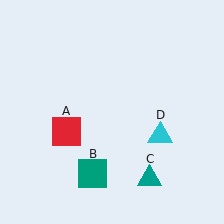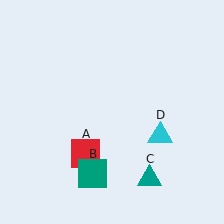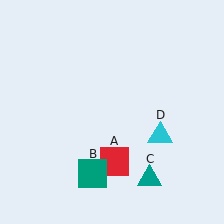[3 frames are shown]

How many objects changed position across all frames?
1 object changed position: red square (object A).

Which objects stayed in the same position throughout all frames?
Teal square (object B) and teal triangle (object C) and cyan triangle (object D) remained stationary.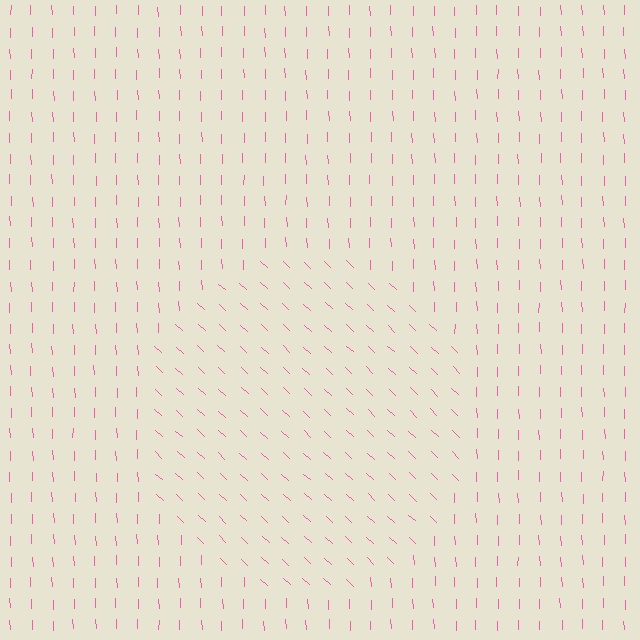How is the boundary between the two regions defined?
The boundary is defined purely by a change in line orientation (approximately 45 degrees difference). All lines are the same color and thickness.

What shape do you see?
I see a circle.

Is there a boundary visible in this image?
Yes, there is a texture boundary formed by a change in line orientation.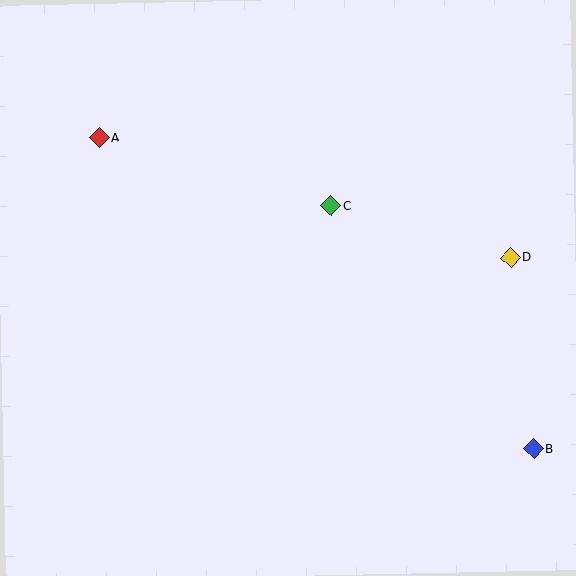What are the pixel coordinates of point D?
Point D is at (511, 258).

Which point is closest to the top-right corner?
Point D is closest to the top-right corner.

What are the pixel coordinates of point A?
Point A is at (99, 138).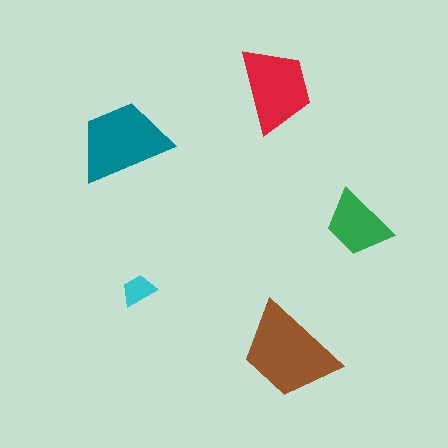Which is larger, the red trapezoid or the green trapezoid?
The red one.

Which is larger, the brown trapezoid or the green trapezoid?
The brown one.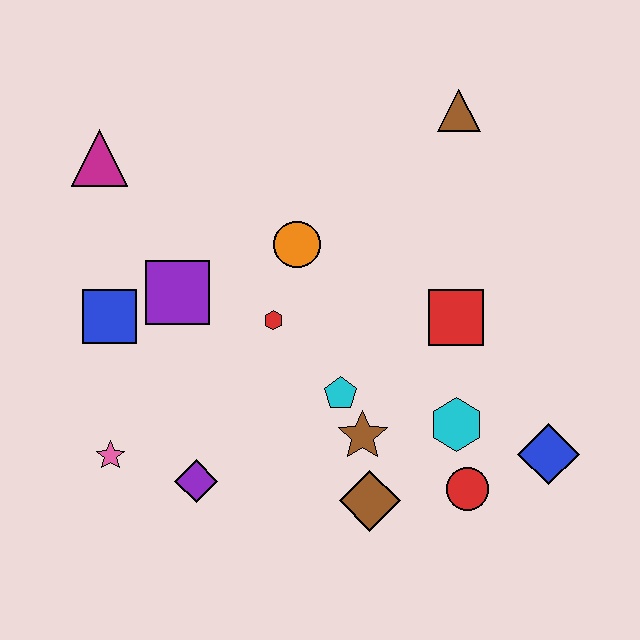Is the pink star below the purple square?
Yes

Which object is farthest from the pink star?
The brown triangle is farthest from the pink star.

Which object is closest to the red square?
The cyan hexagon is closest to the red square.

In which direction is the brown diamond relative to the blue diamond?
The brown diamond is to the left of the blue diamond.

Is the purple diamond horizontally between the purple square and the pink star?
No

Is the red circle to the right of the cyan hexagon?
Yes